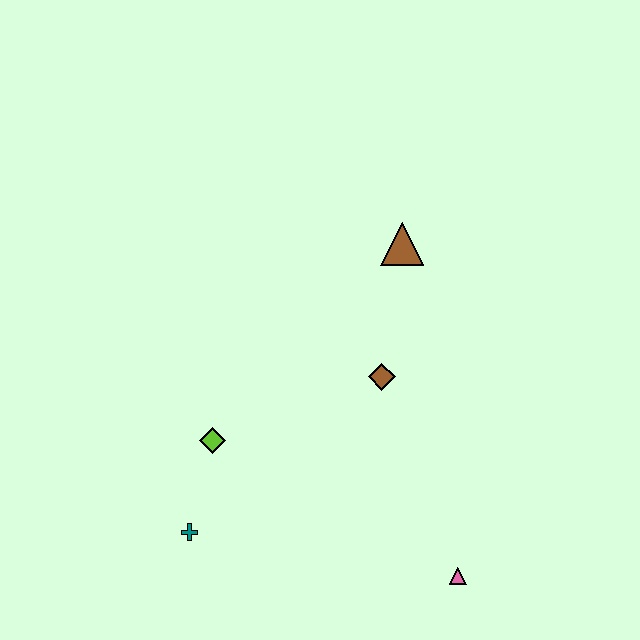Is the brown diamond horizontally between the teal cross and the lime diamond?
No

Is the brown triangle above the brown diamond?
Yes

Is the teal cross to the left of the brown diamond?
Yes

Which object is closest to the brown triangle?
The brown diamond is closest to the brown triangle.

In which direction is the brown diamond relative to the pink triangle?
The brown diamond is above the pink triangle.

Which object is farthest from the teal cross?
The brown triangle is farthest from the teal cross.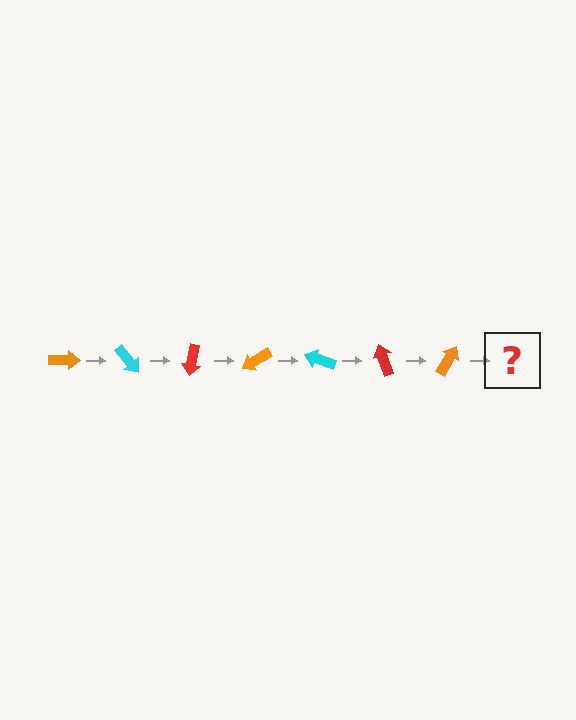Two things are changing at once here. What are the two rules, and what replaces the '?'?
The two rules are that it rotates 50 degrees each step and the color cycles through orange, cyan, and red. The '?' should be a cyan arrow, rotated 350 degrees from the start.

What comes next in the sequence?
The next element should be a cyan arrow, rotated 350 degrees from the start.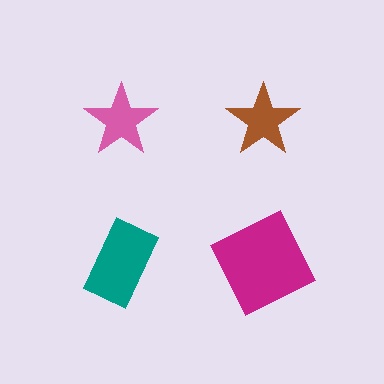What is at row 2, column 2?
A magenta square.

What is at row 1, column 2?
A brown star.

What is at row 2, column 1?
A teal rectangle.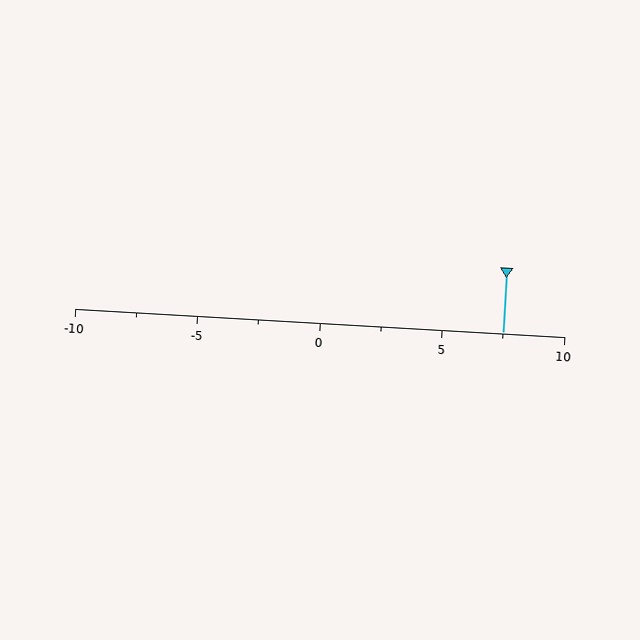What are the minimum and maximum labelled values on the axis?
The axis runs from -10 to 10.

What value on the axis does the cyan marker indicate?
The marker indicates approximately 7.5.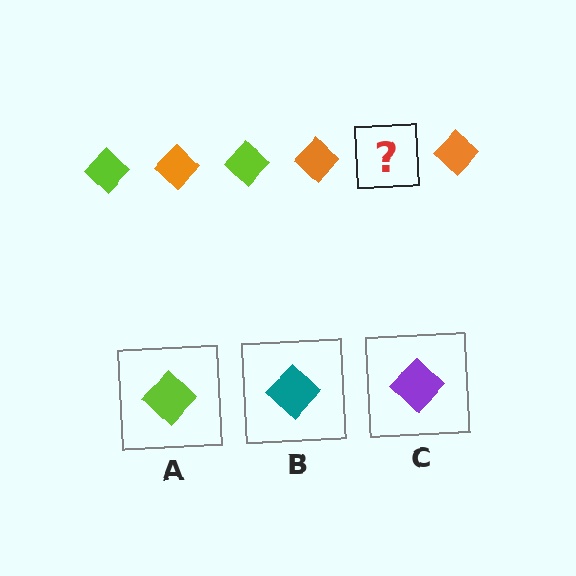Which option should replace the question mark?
Option A.